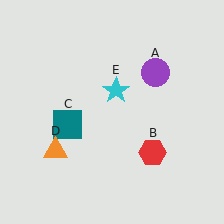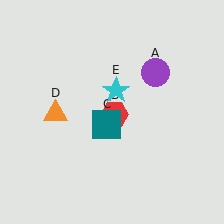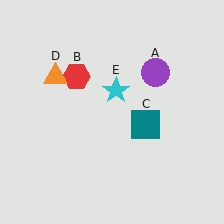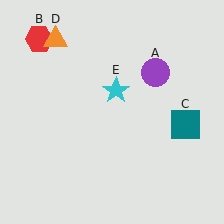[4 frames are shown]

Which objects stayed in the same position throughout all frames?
Purple circle (object A) and cyan star (object E) remained stationary.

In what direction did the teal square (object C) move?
The teal square (object C) moved right.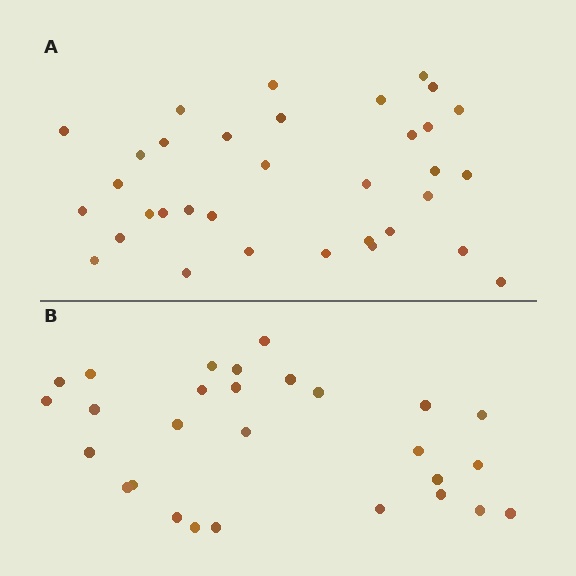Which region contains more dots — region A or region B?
Region A (the top region) has more dots.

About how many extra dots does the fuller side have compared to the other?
Region A has about 6 more dots than region B.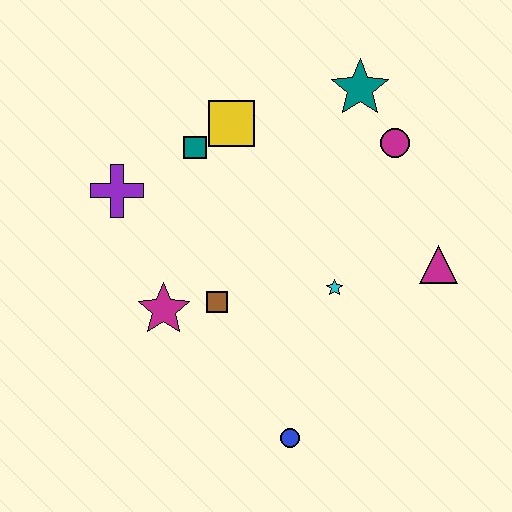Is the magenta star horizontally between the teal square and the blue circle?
No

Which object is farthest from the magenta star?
The teal star is farthest from the magenta star.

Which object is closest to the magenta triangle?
The cyan star is closest to the magenta triangle.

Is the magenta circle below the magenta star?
No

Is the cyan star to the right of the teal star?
No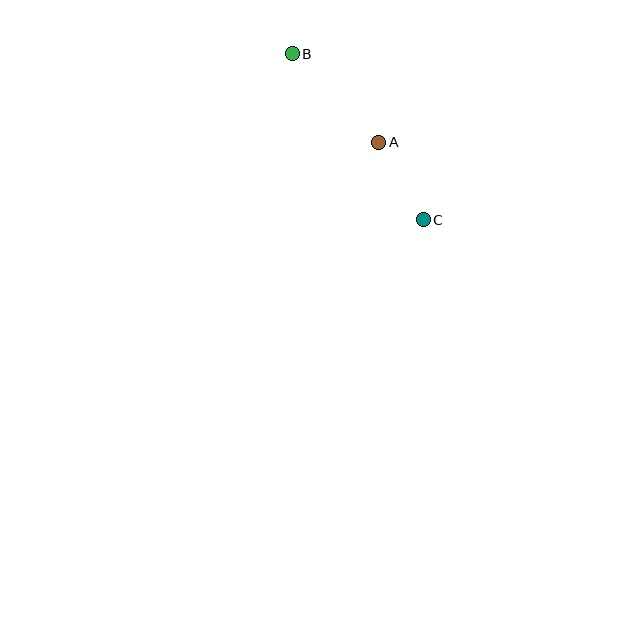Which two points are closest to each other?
Points A and C are closest to each other.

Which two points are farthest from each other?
Points B and C are farthest from each other.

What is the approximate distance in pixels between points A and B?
The distance between A and B is approximately 123 pixels.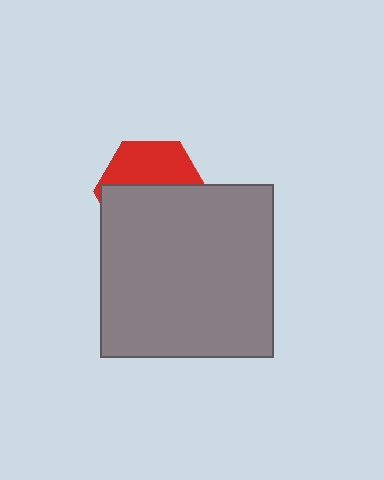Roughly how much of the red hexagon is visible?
A small part of it is visible (roughly 41%).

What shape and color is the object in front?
The object in front is a gray square.